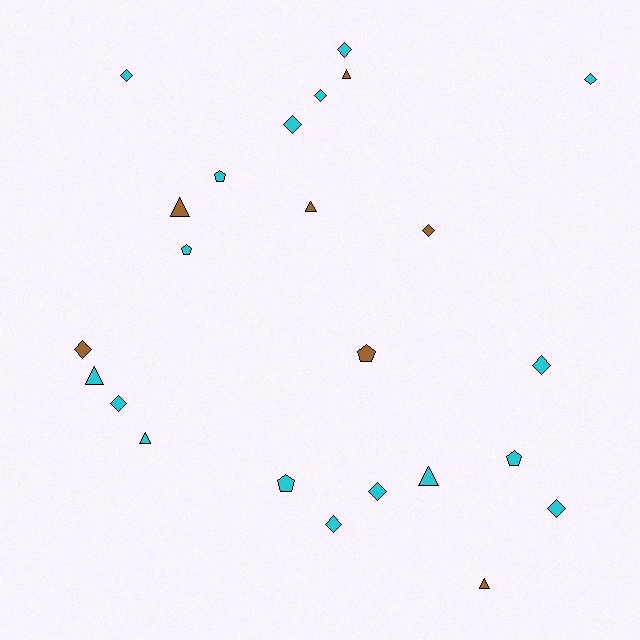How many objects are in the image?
There are 24 objects.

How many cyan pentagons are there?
There are 4 cyan pentagons.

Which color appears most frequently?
Cyan, with 17 objects.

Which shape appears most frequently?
Diamond, with 12 objects.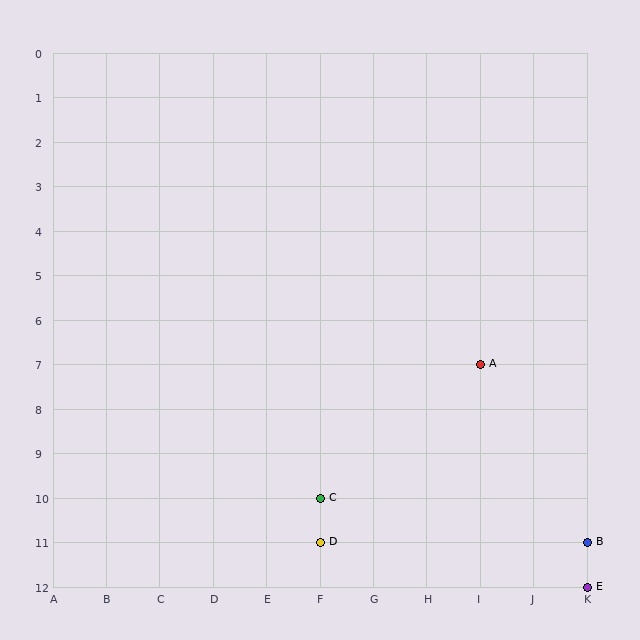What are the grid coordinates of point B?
Point B is at grid coordinates (K, 11).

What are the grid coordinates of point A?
Point A is at grid coordinates (I, 7).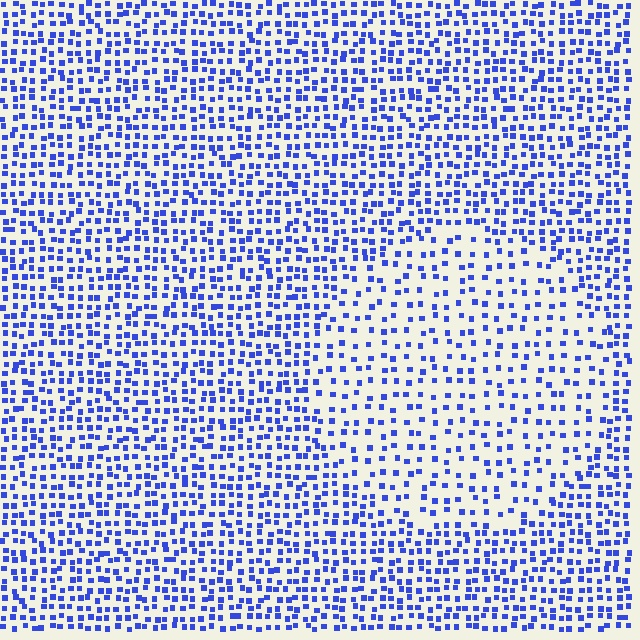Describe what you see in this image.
The image contains small blue elements arranged at two different densities. A circle-shaped region is visible where the elements are less densely packed than the surrounding area.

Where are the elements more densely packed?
The elements are more densely packed outside the circle boundary.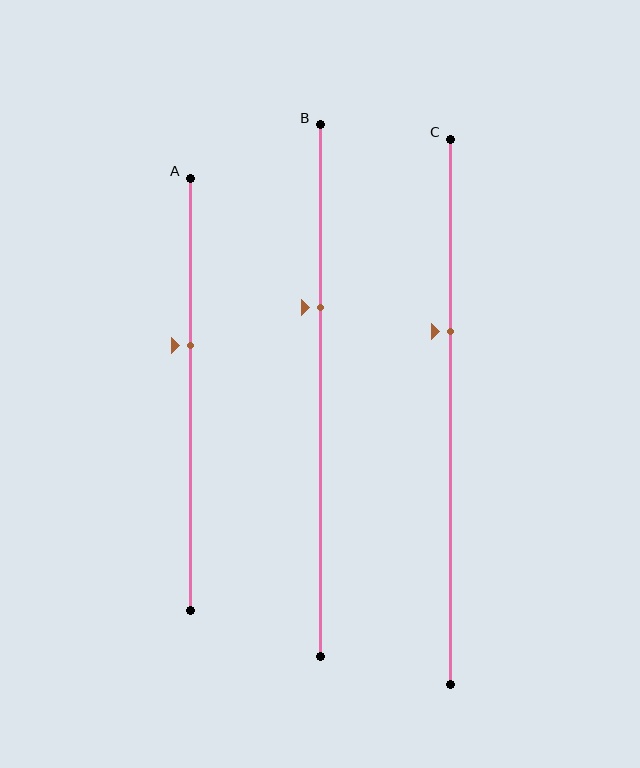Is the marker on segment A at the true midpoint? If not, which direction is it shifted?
No, the marker on segment A is shifted upward by about 11% of the segment length.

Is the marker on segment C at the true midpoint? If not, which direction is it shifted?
No, the marker on segment C is shifted upward by about 15% of the segment length.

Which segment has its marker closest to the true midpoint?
Segment A has its marker closest to the true midpoint.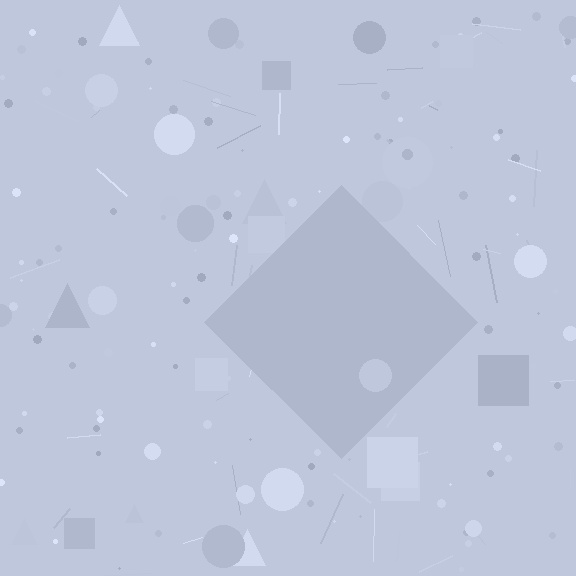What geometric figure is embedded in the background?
A diamond is embedded in the background.